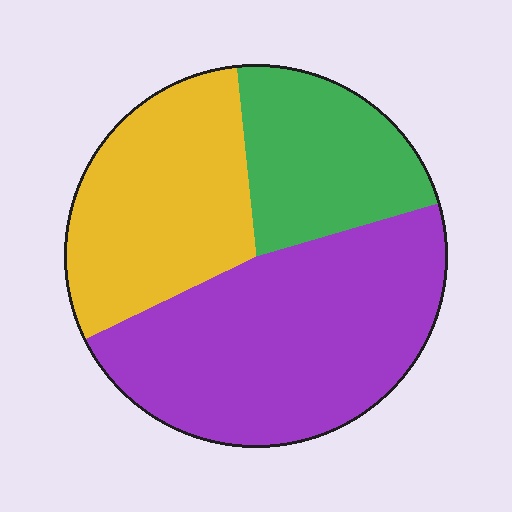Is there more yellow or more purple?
Purple.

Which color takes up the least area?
Green, at roughly 20%.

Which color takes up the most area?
Purple, at roughly 45%.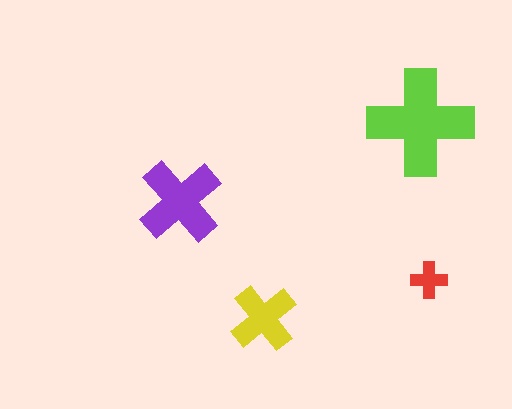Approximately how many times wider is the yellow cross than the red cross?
About 2 times wider.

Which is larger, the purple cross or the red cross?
The purple one.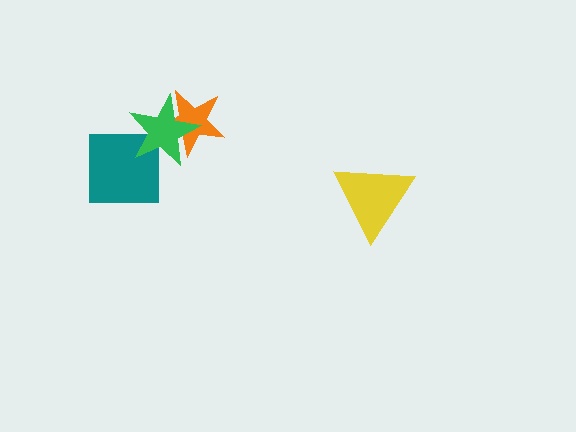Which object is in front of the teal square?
The green star is in front of the teal square.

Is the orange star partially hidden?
Yes, it is partially covered by another shape.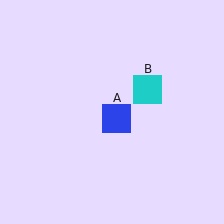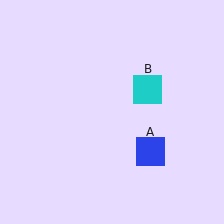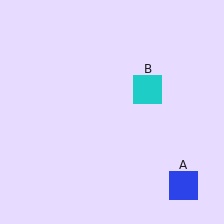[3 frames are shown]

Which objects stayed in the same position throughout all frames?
Cyan square (object B) remained stationary.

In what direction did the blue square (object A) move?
The blue square (object A) moved down and to the right.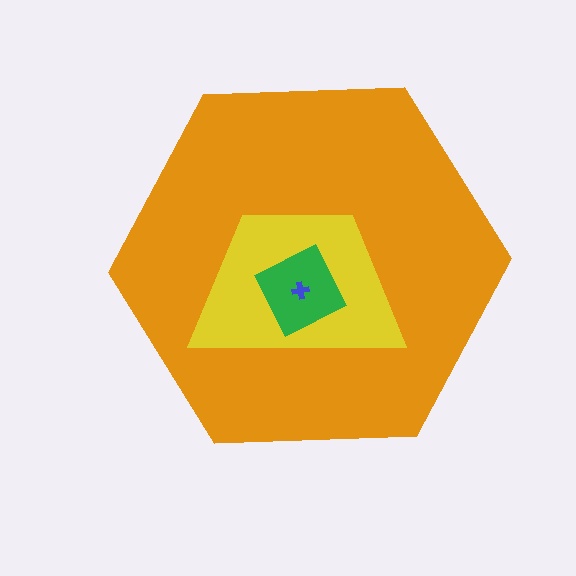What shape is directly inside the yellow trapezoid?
The green square.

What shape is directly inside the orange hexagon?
The yellow trapezoid.